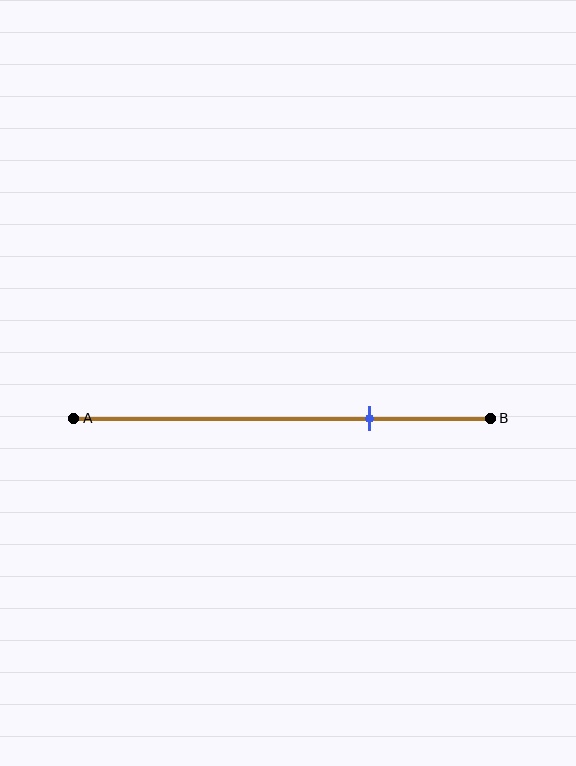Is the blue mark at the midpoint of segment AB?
No, the mark is at about 70% from A, not at the 50% midpoint.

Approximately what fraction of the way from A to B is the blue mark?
The blue mark is approximately 70% of the way from A to B.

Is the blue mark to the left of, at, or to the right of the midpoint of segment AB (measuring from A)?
The blue mark is to the right of the midpoint of segment AB.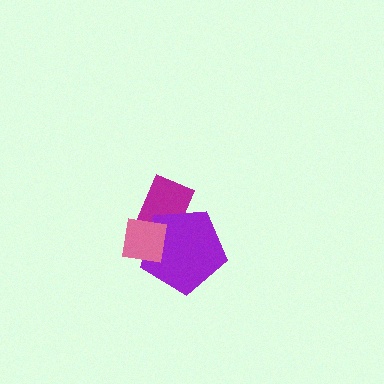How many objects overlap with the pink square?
2 objects overlap with the pink square.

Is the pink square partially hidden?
No, no other shape covers it.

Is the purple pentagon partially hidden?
Yes, it is partially covered by another shape.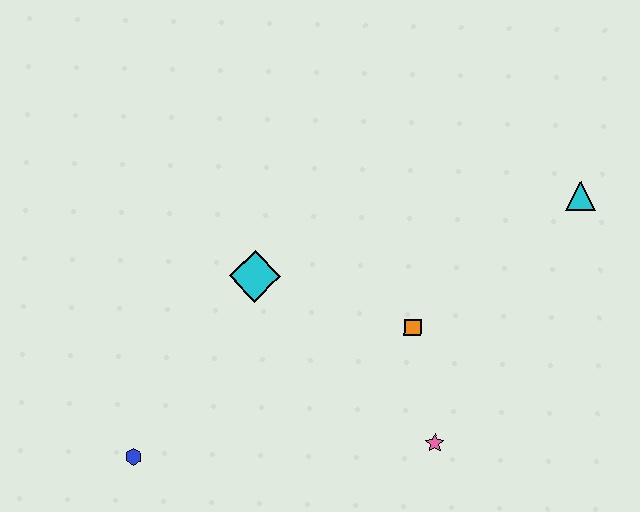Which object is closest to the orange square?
The pink star is closest to the orange square.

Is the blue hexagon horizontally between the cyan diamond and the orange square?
No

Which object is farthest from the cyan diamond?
The cyan triangle is farthest from the cyan diamond.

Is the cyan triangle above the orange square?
Yes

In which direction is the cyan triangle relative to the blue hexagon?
The cyan triangle is to the right of the blue hexagon.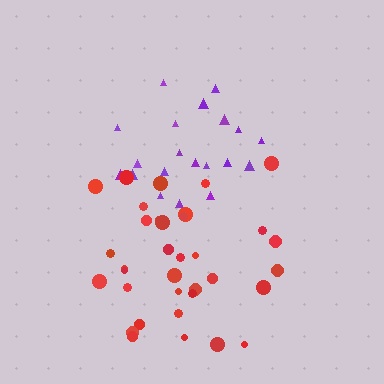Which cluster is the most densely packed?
Red.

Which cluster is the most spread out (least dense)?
Purple.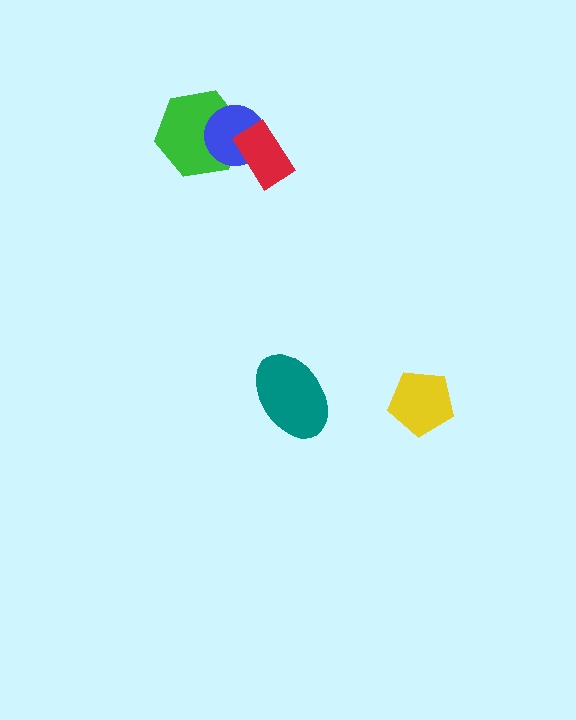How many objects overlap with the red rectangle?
2 objects overlap with the red rectangle.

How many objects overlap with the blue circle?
2 objects overlap with the blue circle.